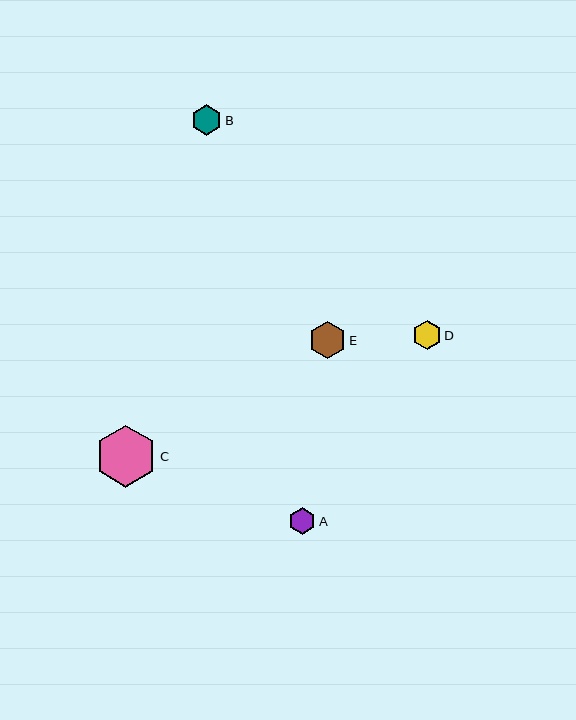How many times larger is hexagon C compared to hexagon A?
Hexagon C is approximately 2.3 times the size of hexagon A.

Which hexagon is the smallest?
Hexagon A is the smallest with a size of approximately 27 pixels.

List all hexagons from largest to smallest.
From largest to smallest: C, E, B, D, A.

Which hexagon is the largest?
Hexagon C is the largest with a size of approximately 62 pixels.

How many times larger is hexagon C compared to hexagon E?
Hexagon C is approximately 1.7 times the size of hexagon E.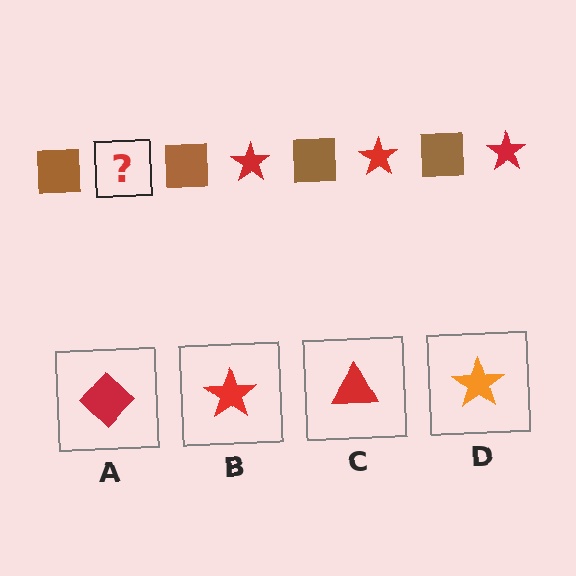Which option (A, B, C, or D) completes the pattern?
B.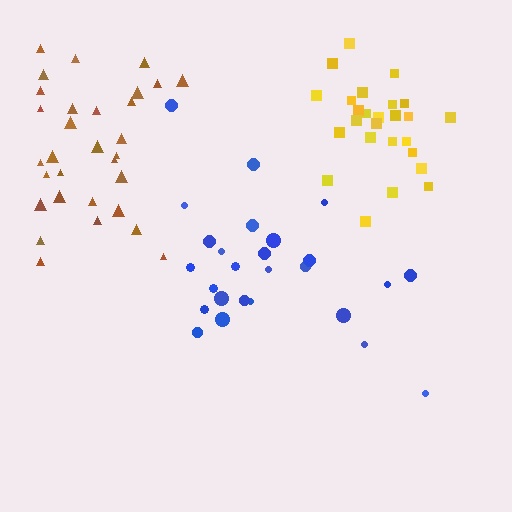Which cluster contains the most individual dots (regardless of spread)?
Brown (32).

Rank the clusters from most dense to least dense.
yellow, brown, blue.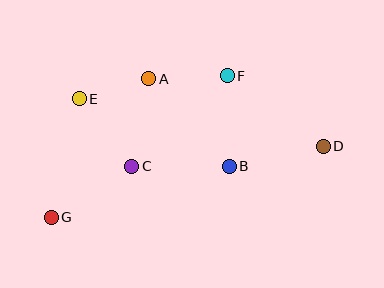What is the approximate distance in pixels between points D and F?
The distance between D and F is approximately 119 pixels.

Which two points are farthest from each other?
Points D and G are farthest from each other.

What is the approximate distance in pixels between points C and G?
The distance between C and G is approximately 95 pixels.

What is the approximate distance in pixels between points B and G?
The distance between B and G is approximately 185 pixels.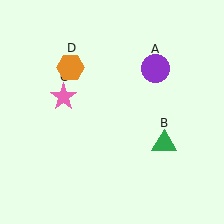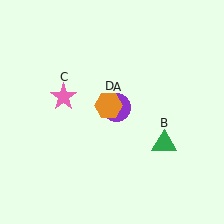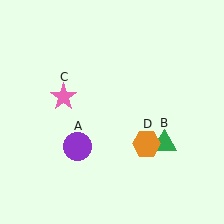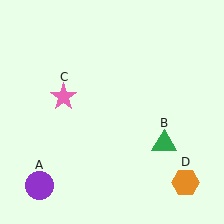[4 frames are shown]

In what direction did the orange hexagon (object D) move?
The orange hexagon (object D) moved down and to the right.